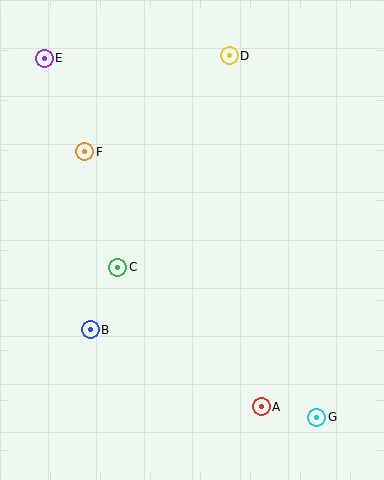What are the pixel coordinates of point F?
Point F is at (85, 152).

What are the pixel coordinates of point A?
Point A is at (261, 407).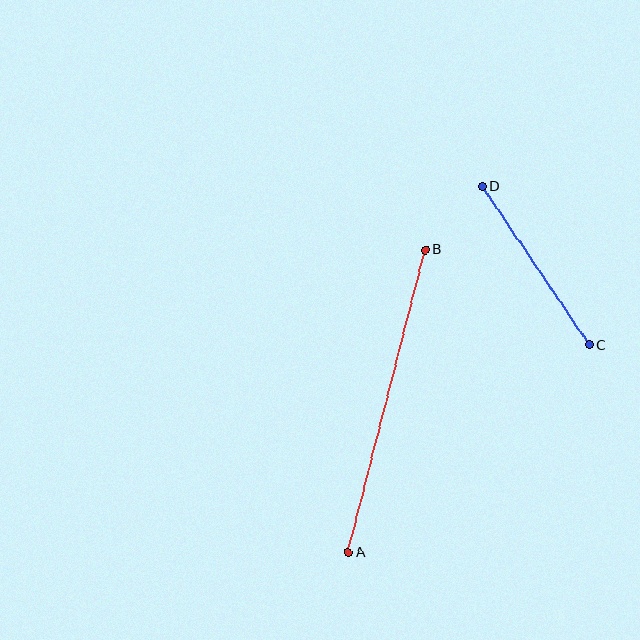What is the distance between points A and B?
The distance is approximately 312 pixels.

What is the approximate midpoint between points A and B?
The midpoint is at approximately (387, 401) pixels.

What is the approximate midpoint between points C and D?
The midpoint is at approximately (536, 266) pixels.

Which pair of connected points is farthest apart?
Points A and B are farthest apart.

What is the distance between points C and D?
The distance is approximately 192 pixels.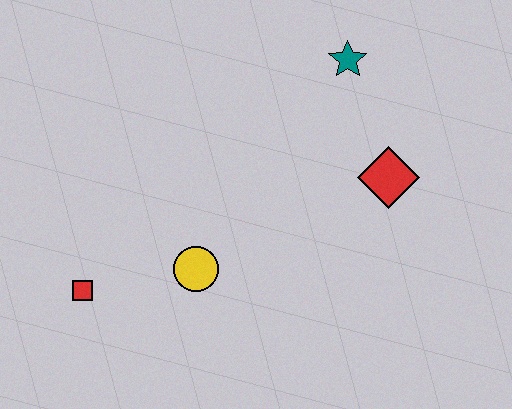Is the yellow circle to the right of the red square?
Yes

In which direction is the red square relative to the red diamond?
The red square is to the left of the red diamond.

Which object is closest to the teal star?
The red diamond is closest to the teal star.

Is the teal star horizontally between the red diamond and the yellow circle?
Yes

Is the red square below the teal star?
Yes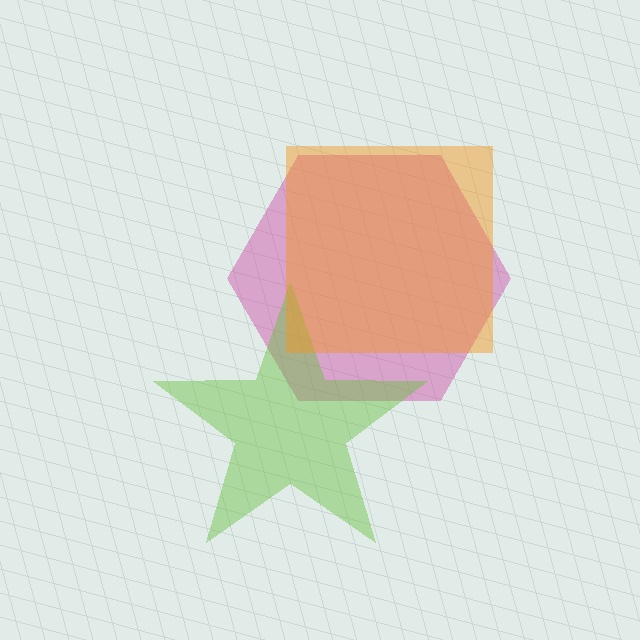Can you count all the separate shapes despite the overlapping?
Yes, there are 3 separate shapes.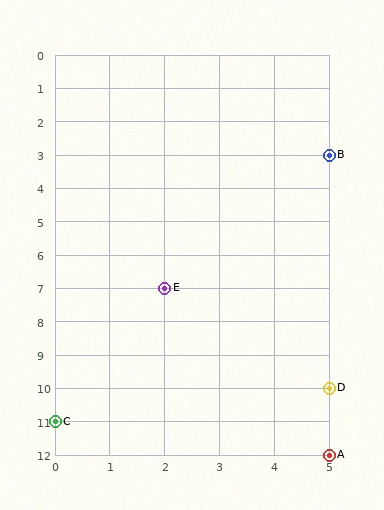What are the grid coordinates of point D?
Point D is at grid coordinates (5, 10).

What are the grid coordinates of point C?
Point C is at grid coordinates (0, 11).